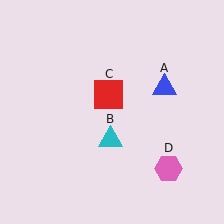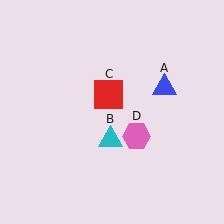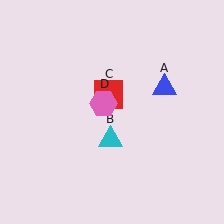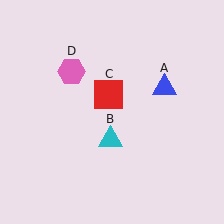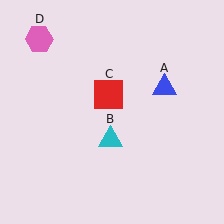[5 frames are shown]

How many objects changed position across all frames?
1 object changed position: pink hexagon (object D).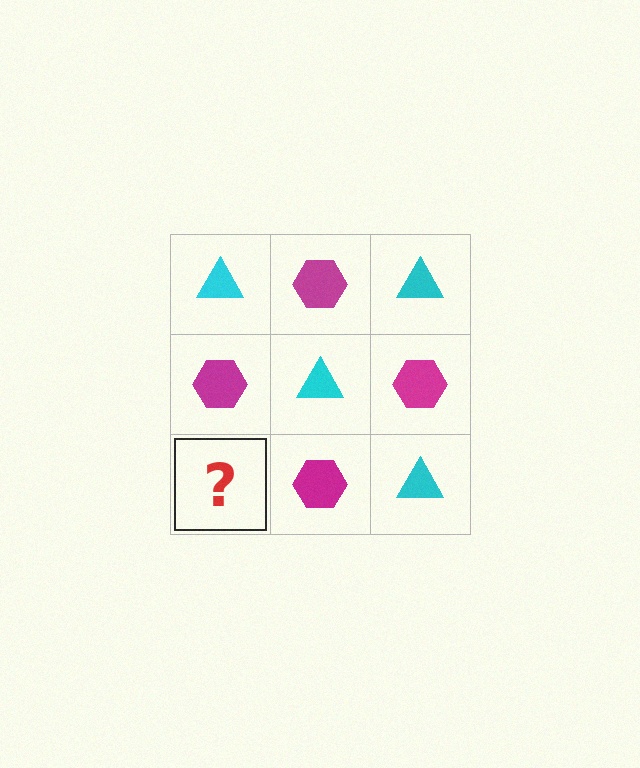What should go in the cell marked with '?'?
The missing cell should contain a cyan triangle.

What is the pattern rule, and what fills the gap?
The rule is that it alternates cyan triangle and magenta hexagon in a checkerboard pattern. The gap should be filled with a cyan triangle.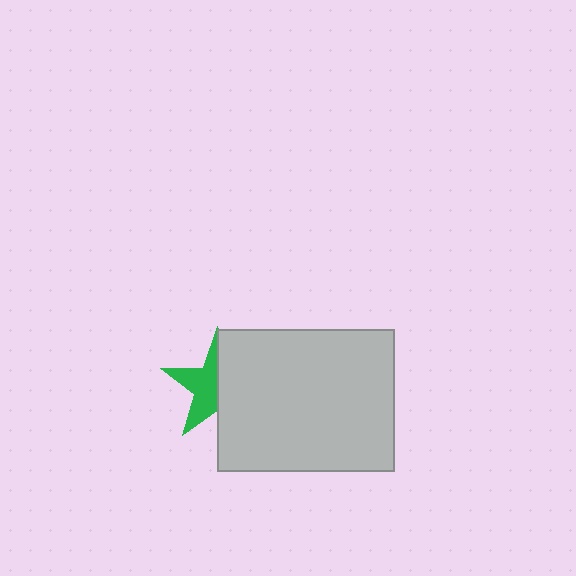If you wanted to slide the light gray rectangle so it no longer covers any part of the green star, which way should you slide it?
Slide it right — that is the most direct way to separate the two shapes.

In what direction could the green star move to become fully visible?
The green star could move left. That would shift it out from behind the light gray rectangle entirely.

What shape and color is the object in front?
The object in front is a light gray rectangle.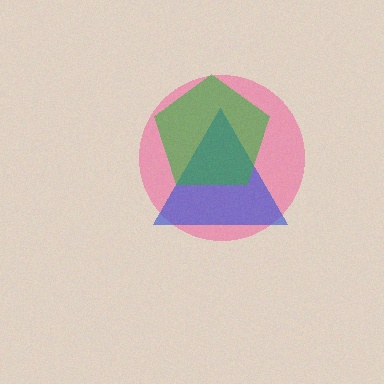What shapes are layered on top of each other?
The layered shapes are: a pink circle, a blue triangle, a green pentagon.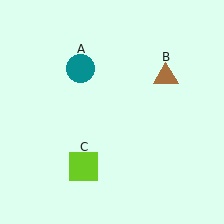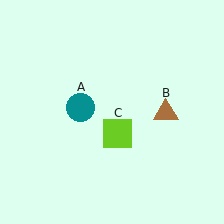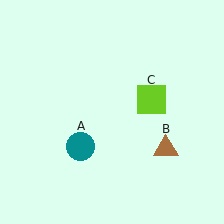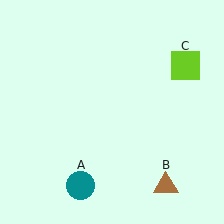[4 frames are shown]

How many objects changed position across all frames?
3 objects changed position: teal circle (object A), brown triangle (object B), lime square (object C).